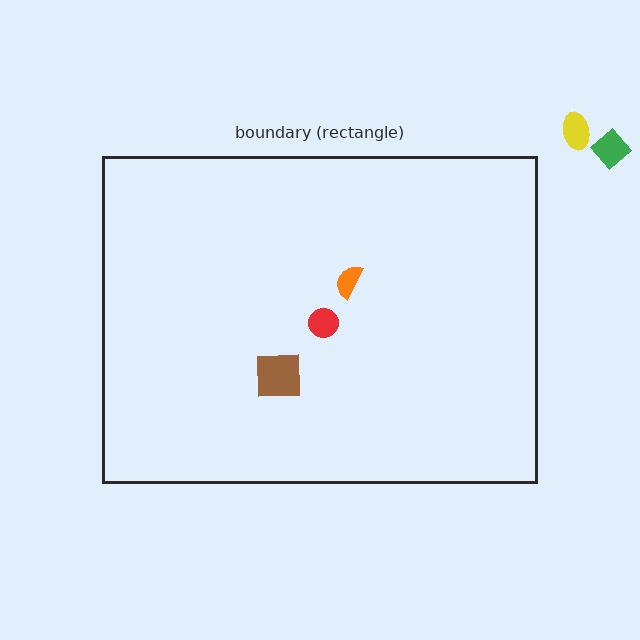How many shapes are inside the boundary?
3 inside, 2 outside.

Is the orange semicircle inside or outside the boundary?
Inside.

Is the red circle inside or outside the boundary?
Inside.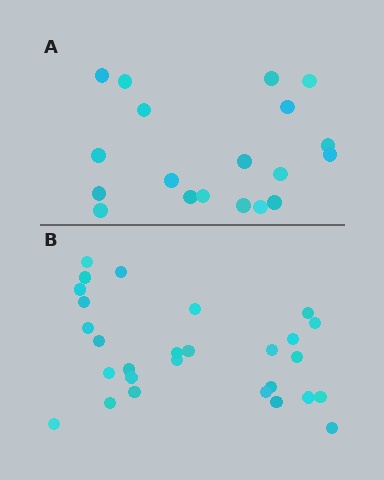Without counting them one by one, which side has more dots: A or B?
Region B (the bottom region) has more dots.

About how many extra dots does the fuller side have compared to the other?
Region B has roughly 8 or so more dots than region A.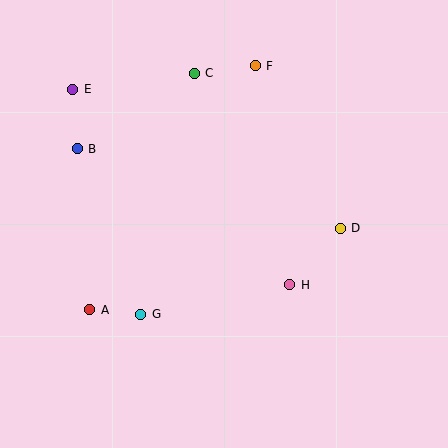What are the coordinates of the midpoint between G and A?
The midpoint between G and A is at (115, 312).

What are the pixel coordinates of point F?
Point F is at (255, 66).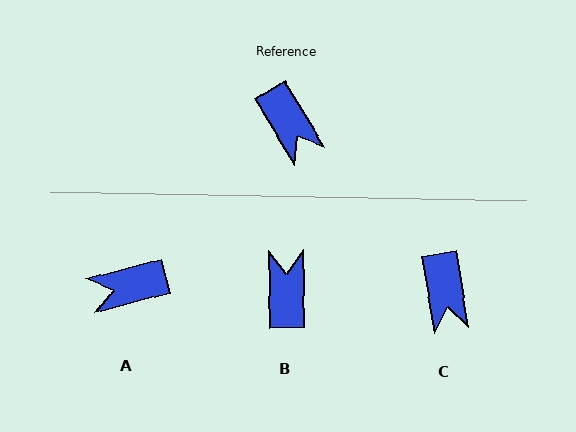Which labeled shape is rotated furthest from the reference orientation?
B, about 150 degrees away.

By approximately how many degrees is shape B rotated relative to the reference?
Approximately 150 degrees counter-clockwise.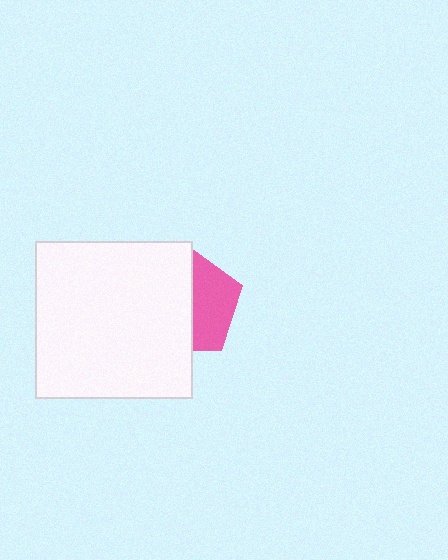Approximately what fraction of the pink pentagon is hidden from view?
Roughly 58% of the pink pentagon is hidden behind the white square.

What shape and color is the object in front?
The object in front is a white square.